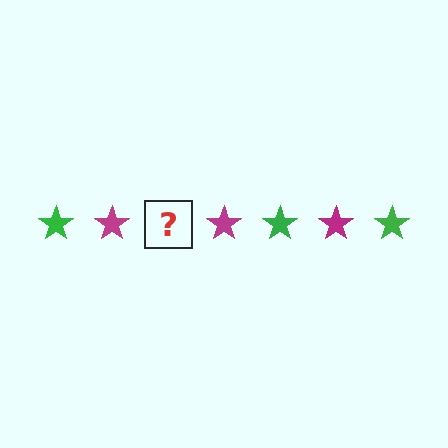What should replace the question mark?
The question mark should be replaced with a green star.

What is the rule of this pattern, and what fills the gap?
The rule is that the pattern cycles through green, magenta stars. The gap should be filled with a green star.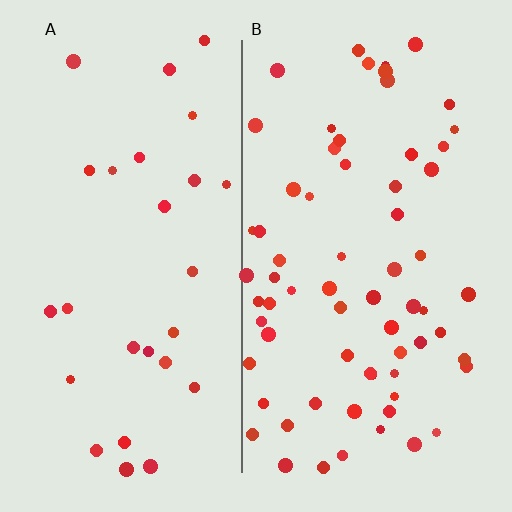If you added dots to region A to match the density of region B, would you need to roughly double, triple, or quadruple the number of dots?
Approximately double.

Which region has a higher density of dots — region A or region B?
B (the right).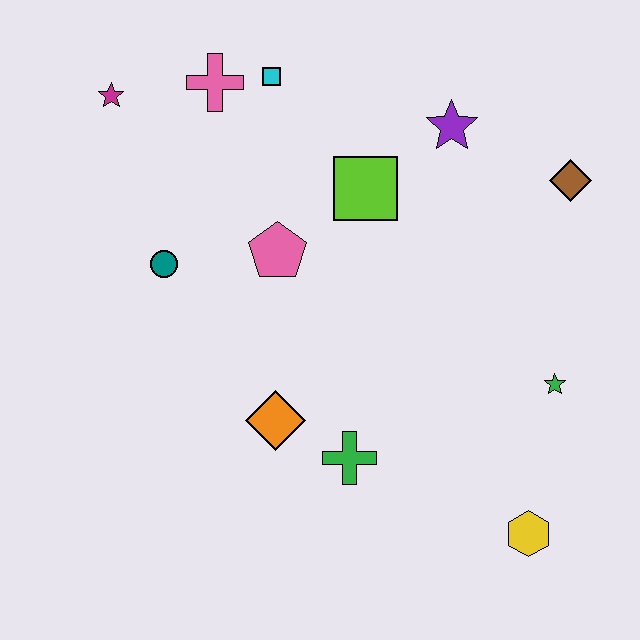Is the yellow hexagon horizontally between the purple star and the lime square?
No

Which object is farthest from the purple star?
The yellow hexagon is farthest from the purple star.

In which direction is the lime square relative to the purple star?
The lime square is to the left of the purple star.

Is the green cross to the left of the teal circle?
No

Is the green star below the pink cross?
Yes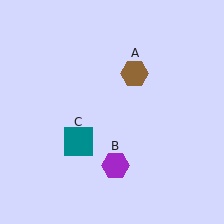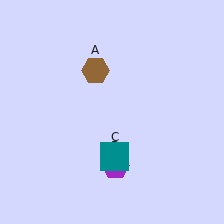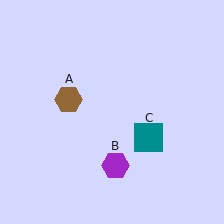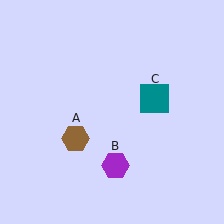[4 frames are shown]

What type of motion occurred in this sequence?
The brown hexagon (object A), teal square (object C) rotated counterclockwise around the center of the scene.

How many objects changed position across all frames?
2 objects changed position: brown hexagon (object A), teal square (object C).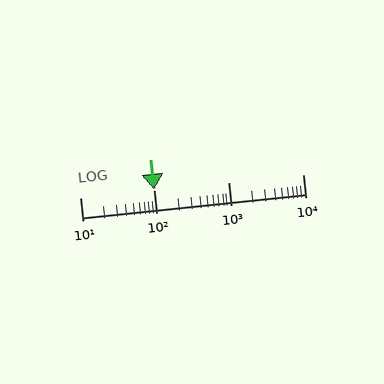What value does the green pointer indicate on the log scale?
The pointer indicates approximately 100.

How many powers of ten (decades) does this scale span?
The scale spans 3 decades, from 10 to 10000.